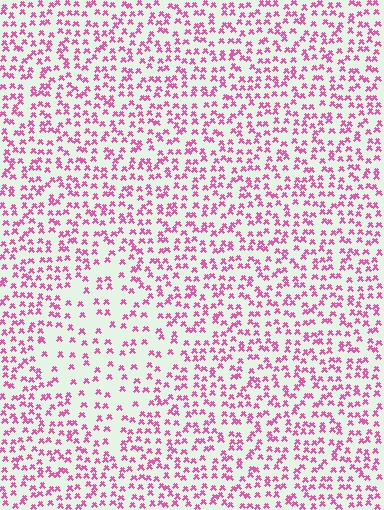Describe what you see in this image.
The image contains small pink elements arranged at two different densities. A diamond-shaped region is visible where the elements are less densely packed than the surrounding area.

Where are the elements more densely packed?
The elements are more densely packed outside the diamond boundary.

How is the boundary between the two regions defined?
The boundary is defined by a change in element density (approximately 2.0x ratio). All elements are the same color, size, and shape.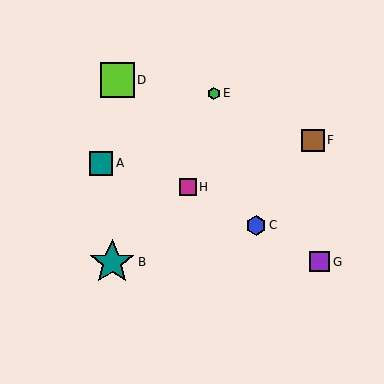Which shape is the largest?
The teal star (labeled B) is the largest.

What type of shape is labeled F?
Shape F is a brown square.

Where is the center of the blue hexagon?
The center of the blue hexagon is at (256, 225).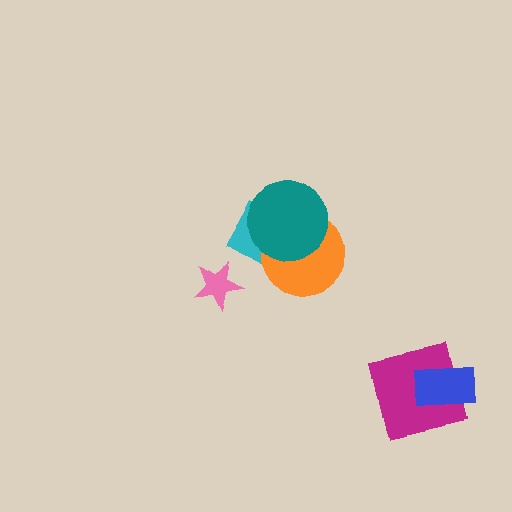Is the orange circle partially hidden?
Yes, it is partially covered by another shape.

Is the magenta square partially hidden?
Yes, it is partially covered by another shape.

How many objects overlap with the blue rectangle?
1 object overlaps with the blue rectangle.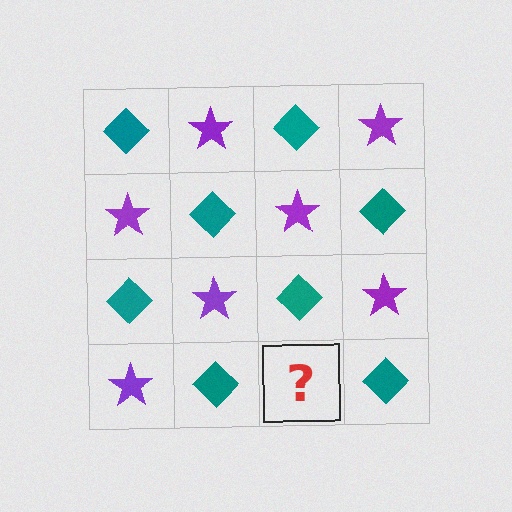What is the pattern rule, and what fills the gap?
The rule is that it alternates teal diamond and purple star in a checkerboard pattern. The gap should be filled with a purple star.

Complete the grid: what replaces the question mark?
The question mark should be replaced with a purple star.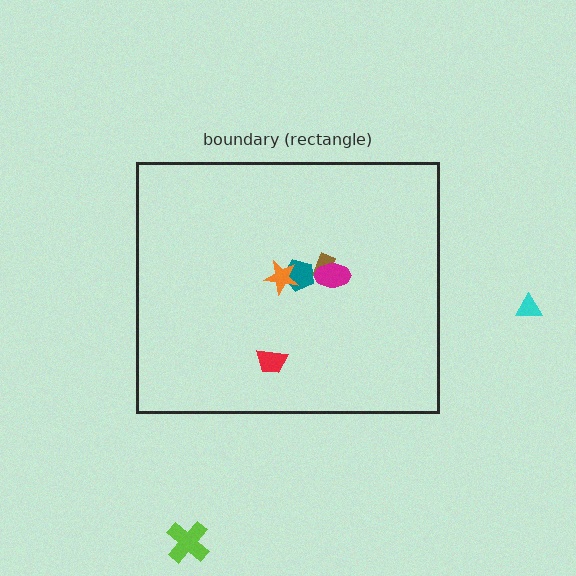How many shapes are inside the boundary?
5 inside, 2 outside.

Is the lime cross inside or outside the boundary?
Outside.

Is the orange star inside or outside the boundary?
Inside.